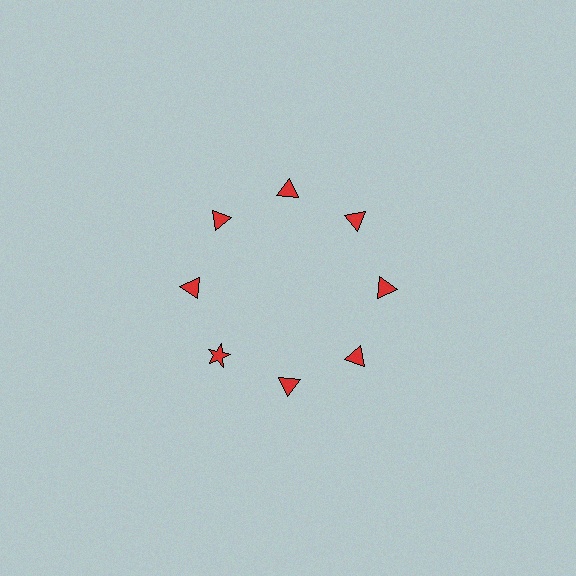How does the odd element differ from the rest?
It has a different shape: star instead of triangle.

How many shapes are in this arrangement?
There are 8 shapes arranged in a ring pattern.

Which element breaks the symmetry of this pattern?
The red star at roughly the 8 o'clock position breaks the symmetry. All other shapes are red triangles.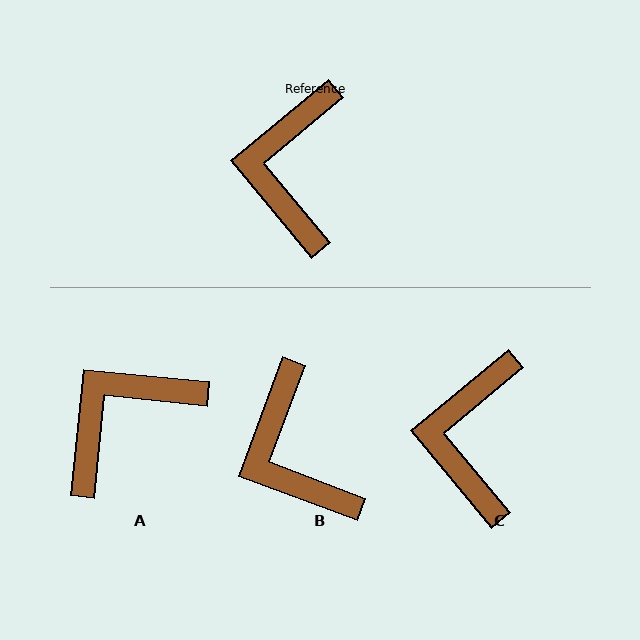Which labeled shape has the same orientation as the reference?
C.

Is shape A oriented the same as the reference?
No, it is off by about 46 degrees.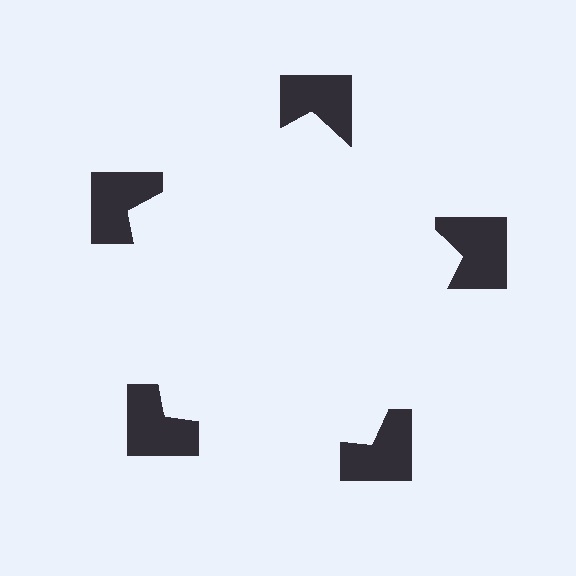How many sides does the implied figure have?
5 sides.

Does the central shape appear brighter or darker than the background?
It typically appears slightly brighter than the background, even though no actual brightness change is drawn.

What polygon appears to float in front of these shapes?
An illusory pentagon — its edges are inferred from the aligned wedge cuts in the notched squares, not physically drawn.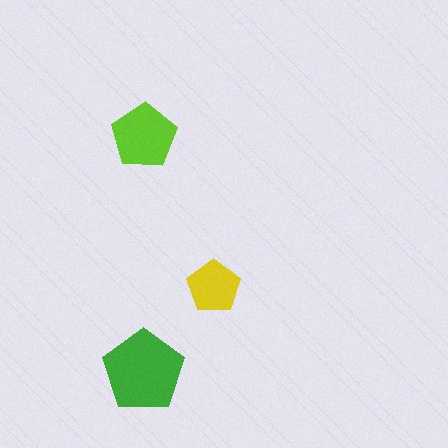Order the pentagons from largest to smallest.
the green one, the lime one, the yellow one.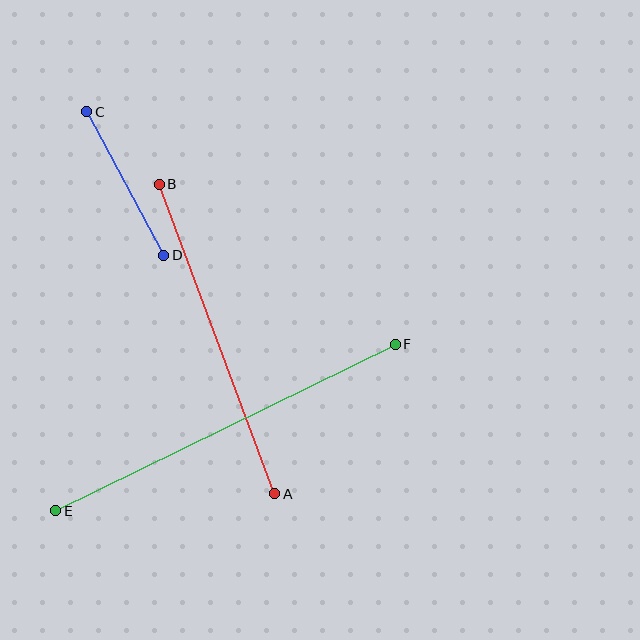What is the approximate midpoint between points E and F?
The midpoint is at approximately (226, 428) pixels.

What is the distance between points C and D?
The distance is approximately 163 pixels.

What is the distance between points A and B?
The distance is approximately 330 pixels.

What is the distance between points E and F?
The distance is approximately 378 pixels.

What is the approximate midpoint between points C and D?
The midpoint is at approximately (125, 184) pixels.